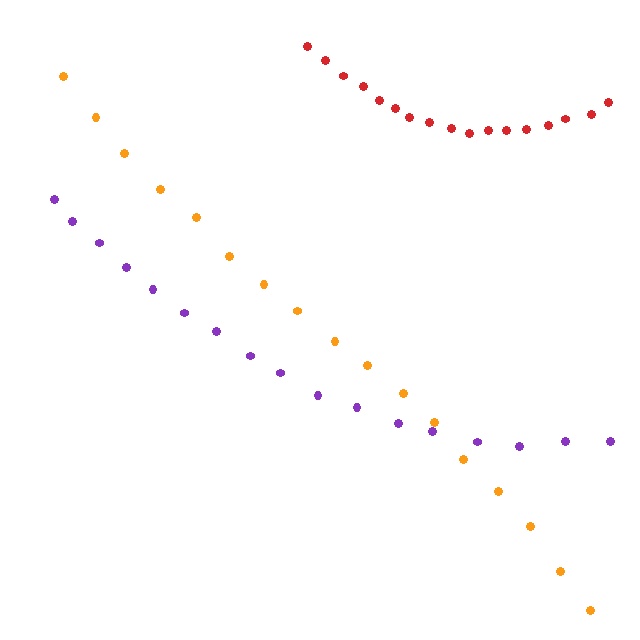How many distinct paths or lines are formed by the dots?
There are 3 distinct paths.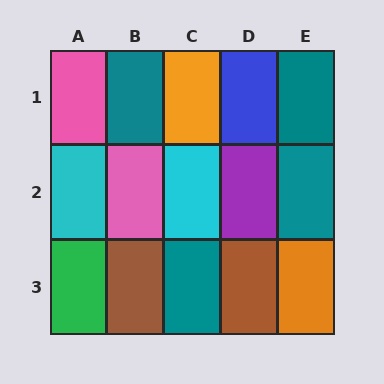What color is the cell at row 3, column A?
Green.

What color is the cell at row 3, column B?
Brown.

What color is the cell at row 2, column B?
Pink.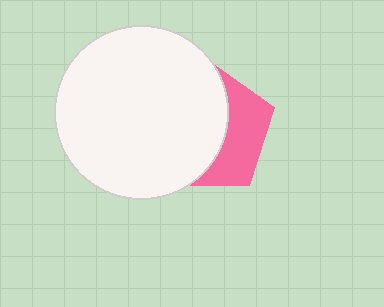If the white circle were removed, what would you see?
You would see the complete pink pentagon.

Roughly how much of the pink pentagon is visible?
A small part of it is visible (roughly 38%).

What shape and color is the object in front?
The object in front is a white circle.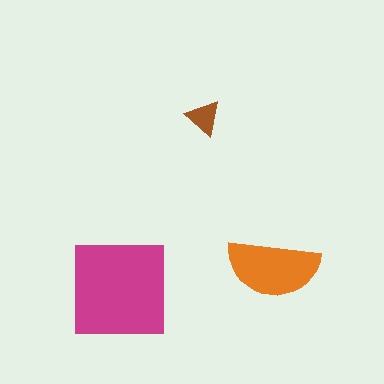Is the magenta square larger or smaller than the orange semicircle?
Larger.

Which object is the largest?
The magenta square.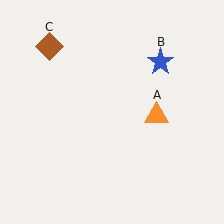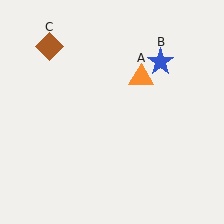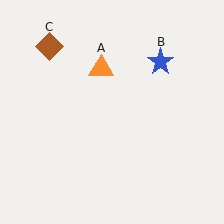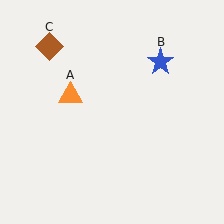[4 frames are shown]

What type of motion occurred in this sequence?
The orange triangle (object A) rotated counterclockwise around the center of the scene.